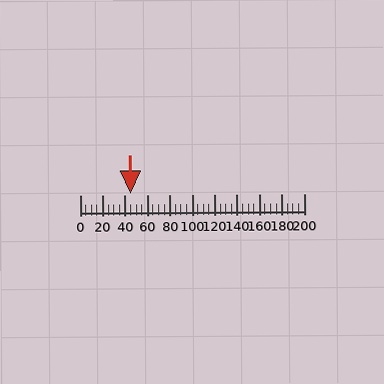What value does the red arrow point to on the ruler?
The red arrow points to approximately 45.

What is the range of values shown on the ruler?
The ruler shows values from 0 to 200.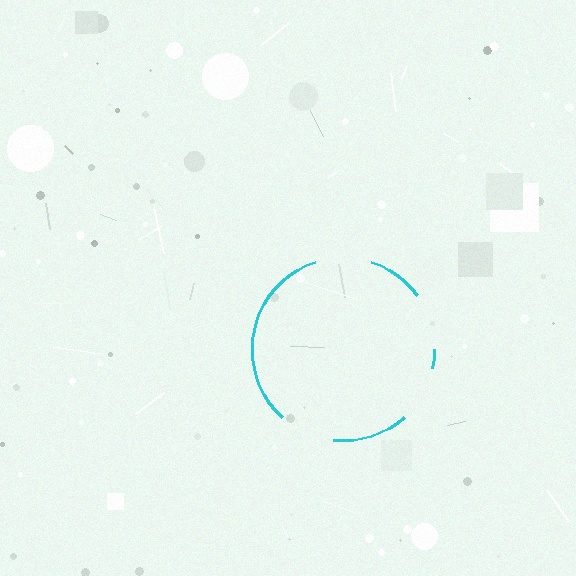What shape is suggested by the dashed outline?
The dashed outline suggests a circle.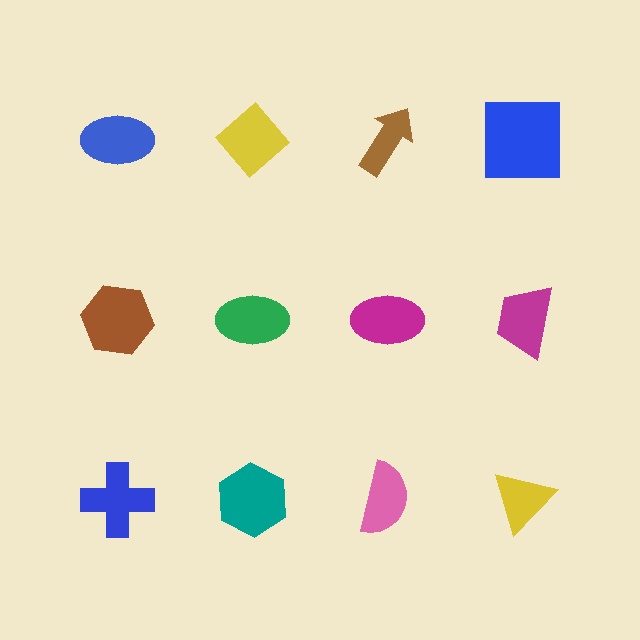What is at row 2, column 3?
A magenta ellipse.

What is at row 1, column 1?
A blue ellipse.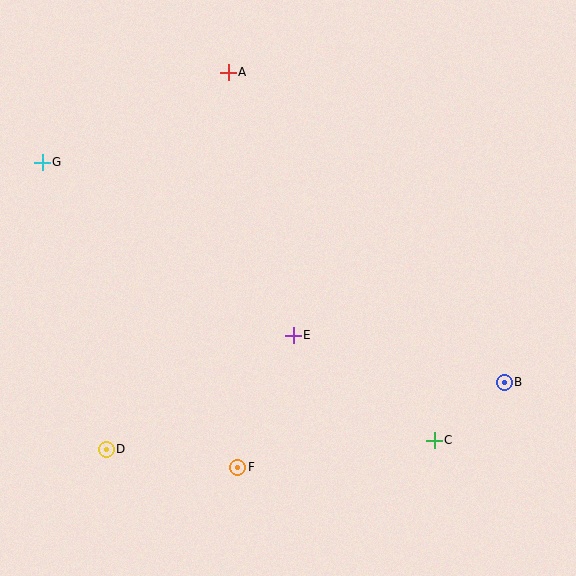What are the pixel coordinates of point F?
Point F is at (238, 467).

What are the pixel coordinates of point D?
Point D is at (106, 449).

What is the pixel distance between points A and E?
The distance between A and E is 271 pixels.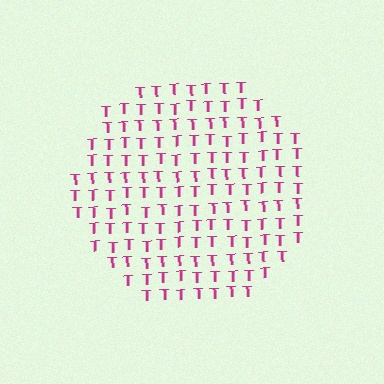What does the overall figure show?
The overall figure shows a circle.